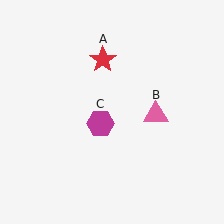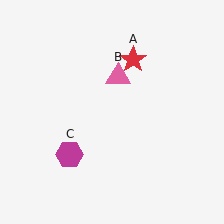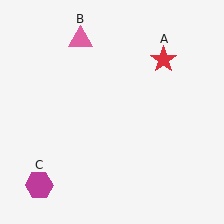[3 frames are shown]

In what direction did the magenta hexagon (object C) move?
The magenta hexagon (object C) moved down and to the left.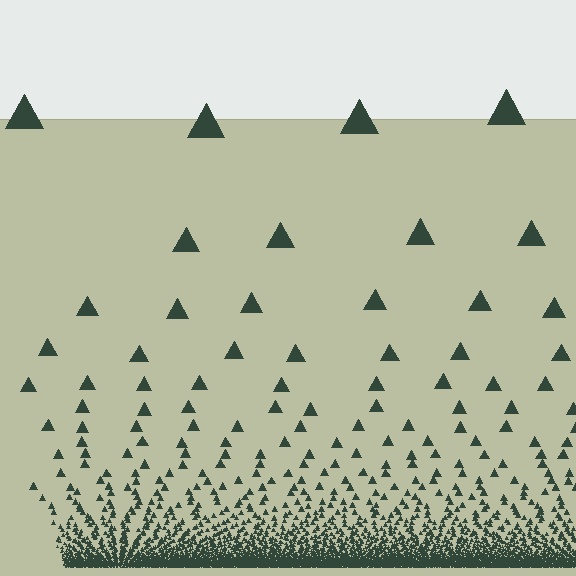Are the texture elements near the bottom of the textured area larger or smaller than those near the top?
Smaller. The gradient is inverted — elements near the bottom are smaller and denser.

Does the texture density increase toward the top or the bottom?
Density increases toward the bottom.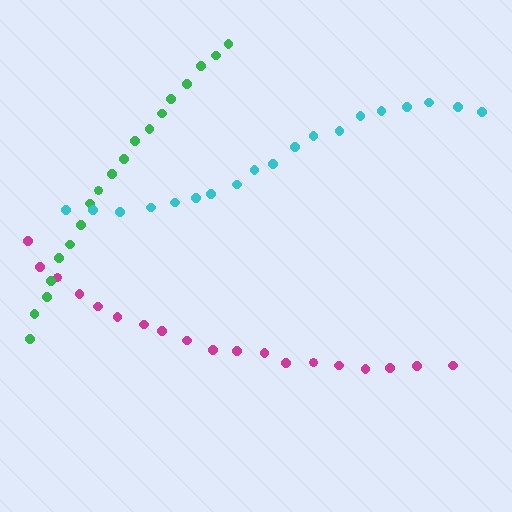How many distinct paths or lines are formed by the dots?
There are 3 distinct paths.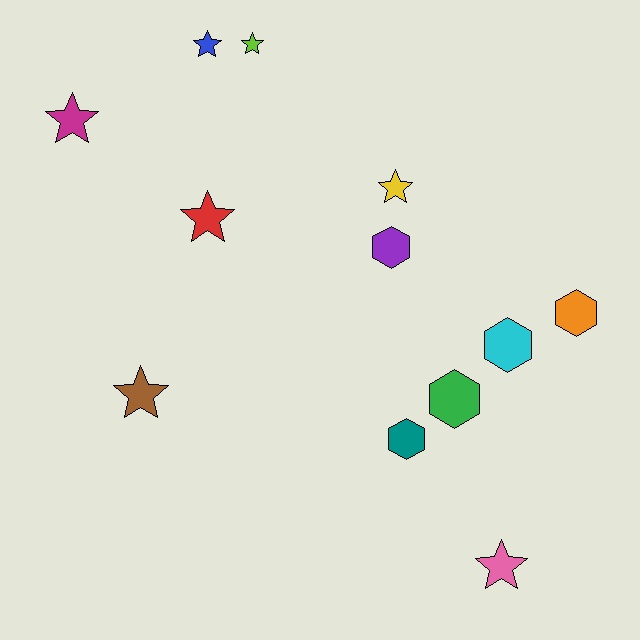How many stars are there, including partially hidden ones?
There are 7 stars.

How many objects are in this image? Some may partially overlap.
There are 12 objects.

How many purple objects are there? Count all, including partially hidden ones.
There is 1 purple object.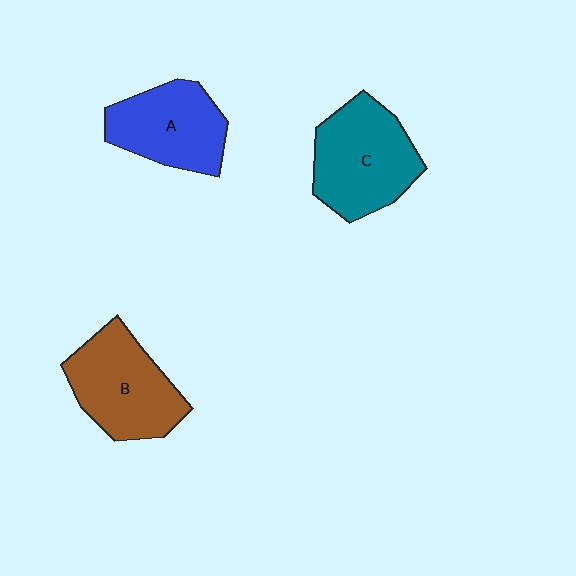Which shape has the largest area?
Shape C (teal).